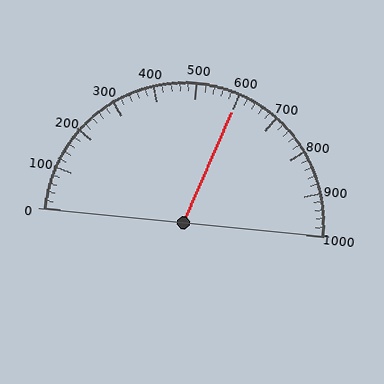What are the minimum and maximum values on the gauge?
The gauge ranges from 0 to 1000.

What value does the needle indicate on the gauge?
The needle indicates approximately 600.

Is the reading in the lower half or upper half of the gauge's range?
The reading is in the upper half of the range (0 to 1000).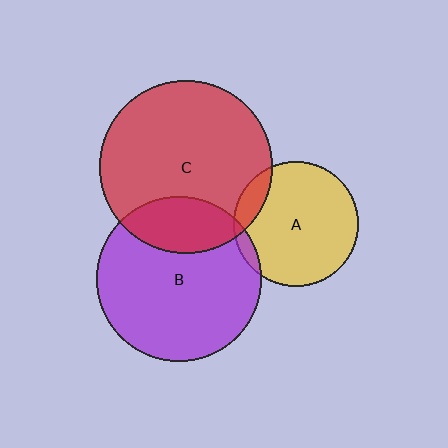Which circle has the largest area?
Circle C (red).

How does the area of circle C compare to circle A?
Approximately 1.9 times.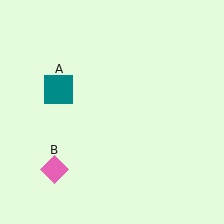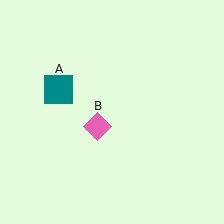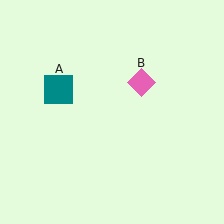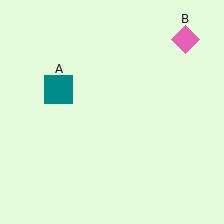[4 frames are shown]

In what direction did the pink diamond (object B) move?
The pink diamond (object B) moved up and to the right.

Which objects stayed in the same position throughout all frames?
Teal square (object A) remained stationary.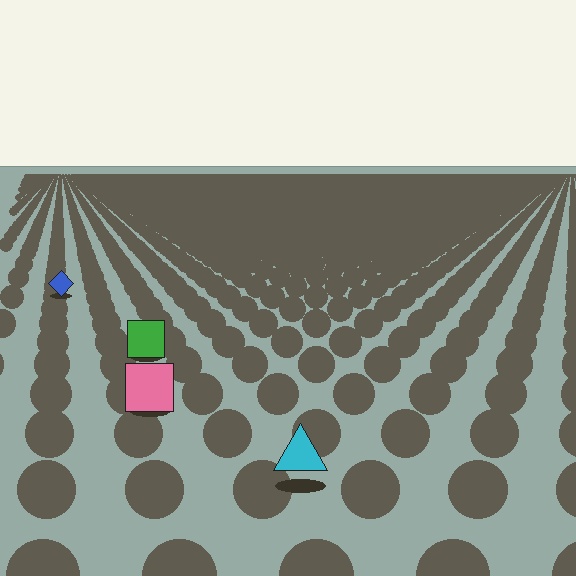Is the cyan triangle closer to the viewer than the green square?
Yes. The cyan triangle is closer — you can tell from the texture gradient: the ground texture is coarser near it.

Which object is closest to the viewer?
The cyan triangle is closest. The texture marks near it are larger and more spread out.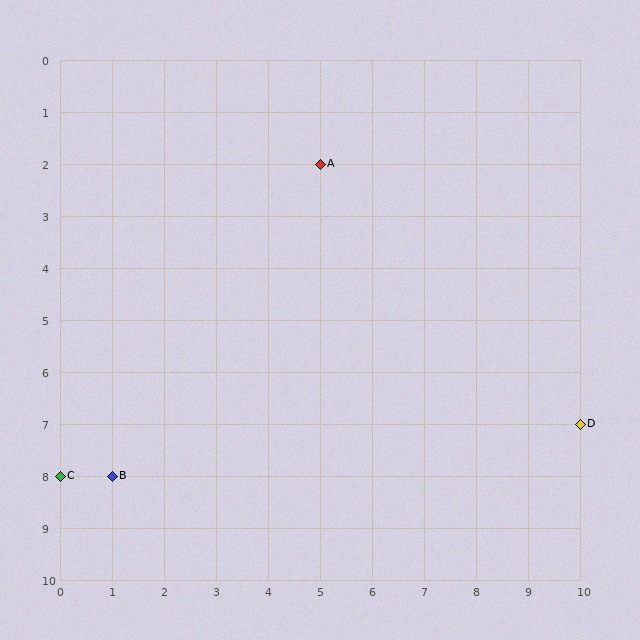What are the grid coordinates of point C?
Point C is at grid coordinates (0, 8).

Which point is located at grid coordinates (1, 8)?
Point B is at (1, 8).